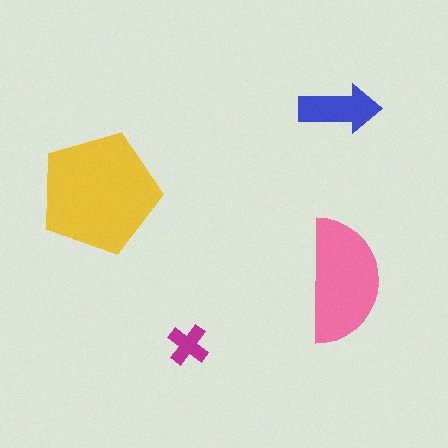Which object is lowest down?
The magenta cross is bottommost.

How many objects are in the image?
There are 4 objects in the image.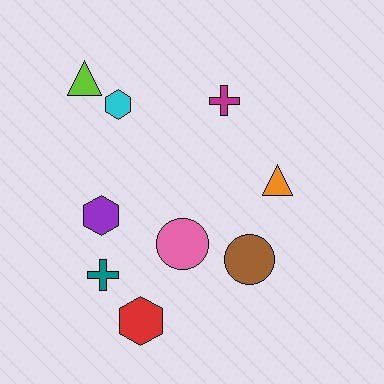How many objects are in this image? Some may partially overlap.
There are 9 objects.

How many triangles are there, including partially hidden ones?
There are 2 triangles.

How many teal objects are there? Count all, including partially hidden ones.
There is 1 teal object.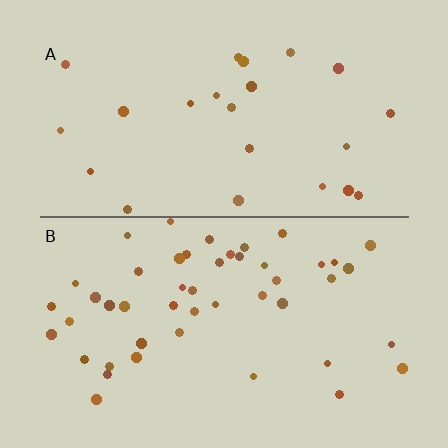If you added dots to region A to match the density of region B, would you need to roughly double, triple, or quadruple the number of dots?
Approximately double.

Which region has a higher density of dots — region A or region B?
B (the bottom).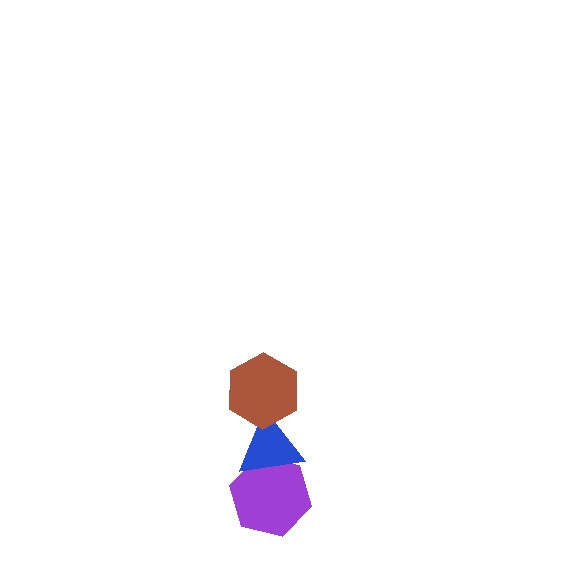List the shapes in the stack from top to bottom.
From top to bottom: the brown hexagon, the blue triangle, the purple hexagon.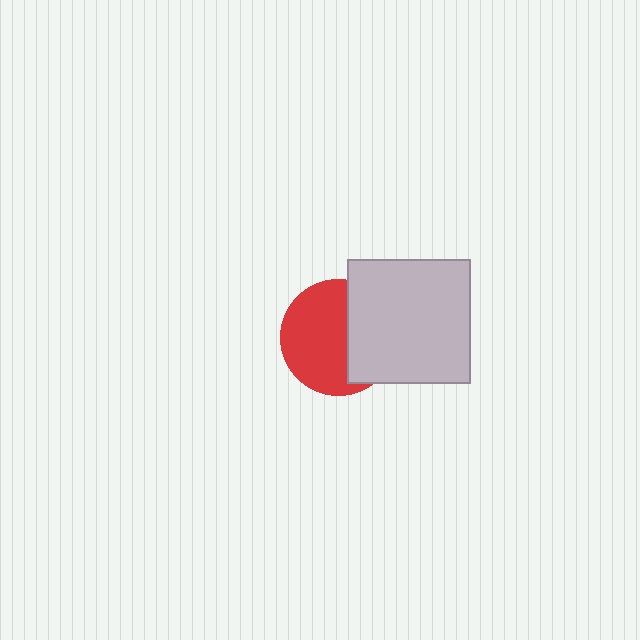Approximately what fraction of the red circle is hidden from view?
Roughly 38% of the red circle is hidden behind the light gray square.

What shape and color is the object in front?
The object in front is a light gray square.